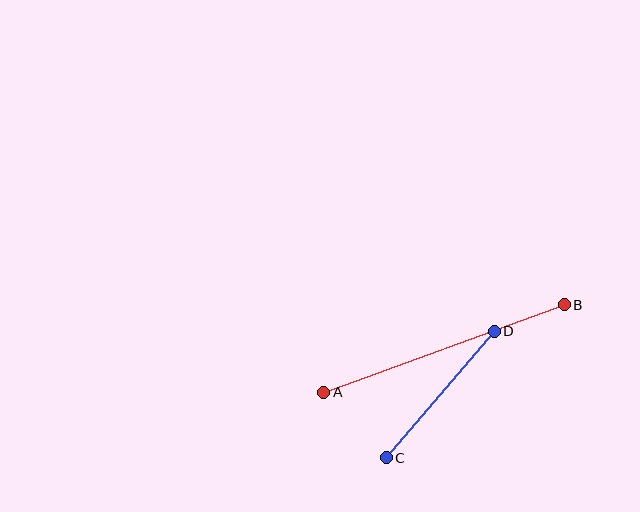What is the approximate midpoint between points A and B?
The midpoint is at approximately (444, 349) pixels.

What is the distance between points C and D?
The distance is approximately 167 pixels.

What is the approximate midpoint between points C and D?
The midpoint is at approximately (440, 395) pixels.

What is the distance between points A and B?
The distance is approximately 256 pixels.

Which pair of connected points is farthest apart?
Points A and B are farthest apart.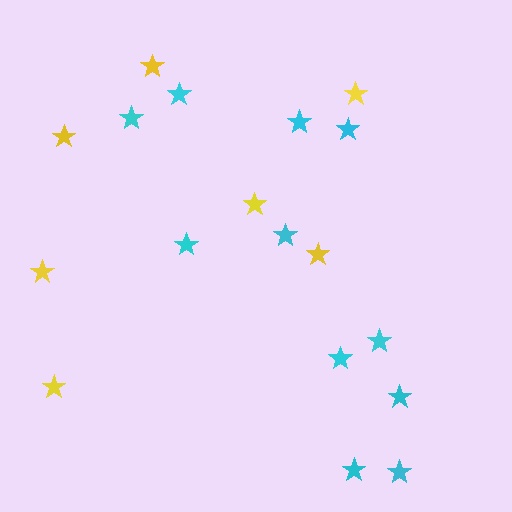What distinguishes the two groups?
There are 2 groups: one group of cyan stars (11) and one group of yellow stars (7).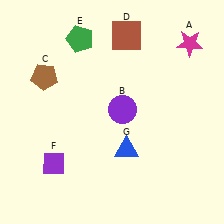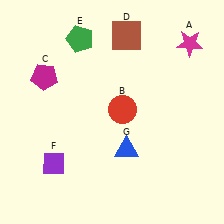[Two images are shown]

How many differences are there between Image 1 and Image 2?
There are 2 differences between the two images.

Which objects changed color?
B changed from purple to red. C changed from brown to magenta.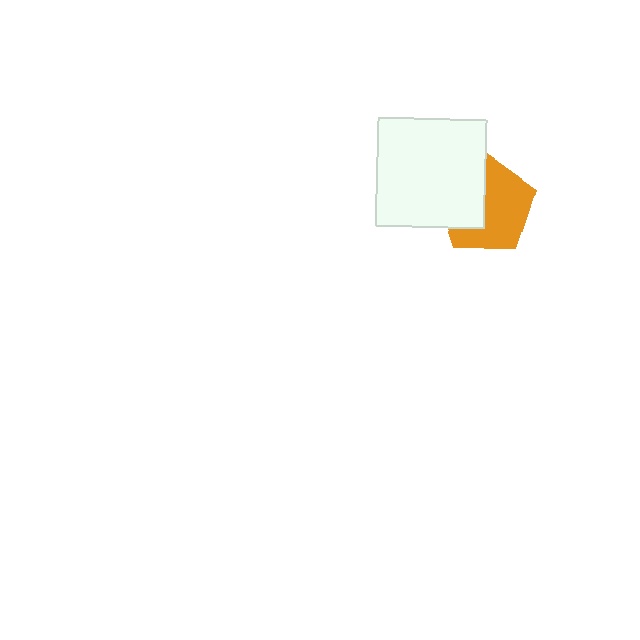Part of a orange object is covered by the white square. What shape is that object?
It is a pentagon.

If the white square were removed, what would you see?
You would see the complete orange pentagon.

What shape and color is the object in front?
The object in front is a white square.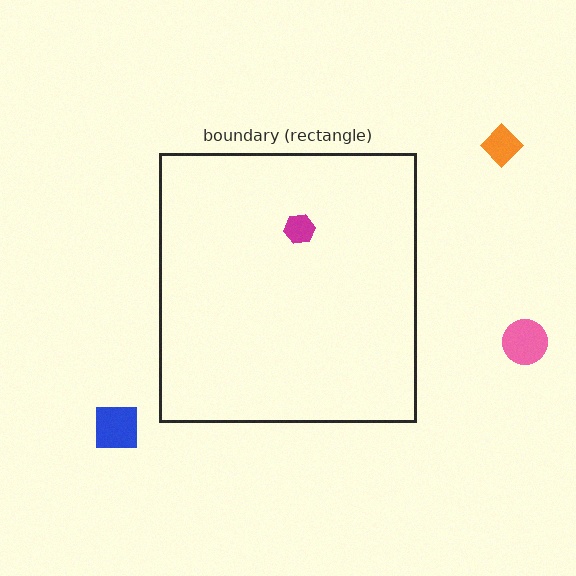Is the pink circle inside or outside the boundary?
Outside.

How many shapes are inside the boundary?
1 inside, 3 outside.